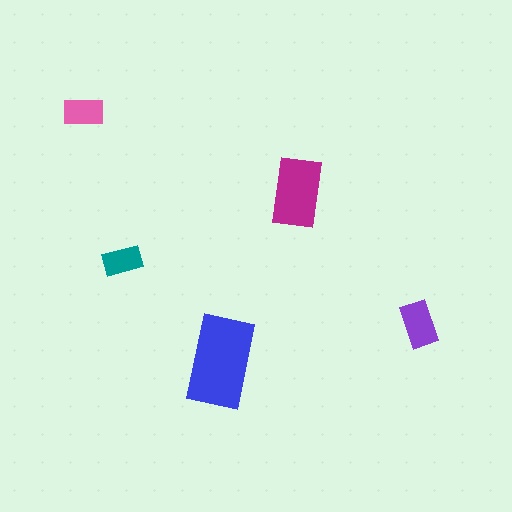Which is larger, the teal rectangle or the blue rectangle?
The blue one.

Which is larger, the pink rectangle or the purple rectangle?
The purple one.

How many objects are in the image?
There are 5 objects in the image.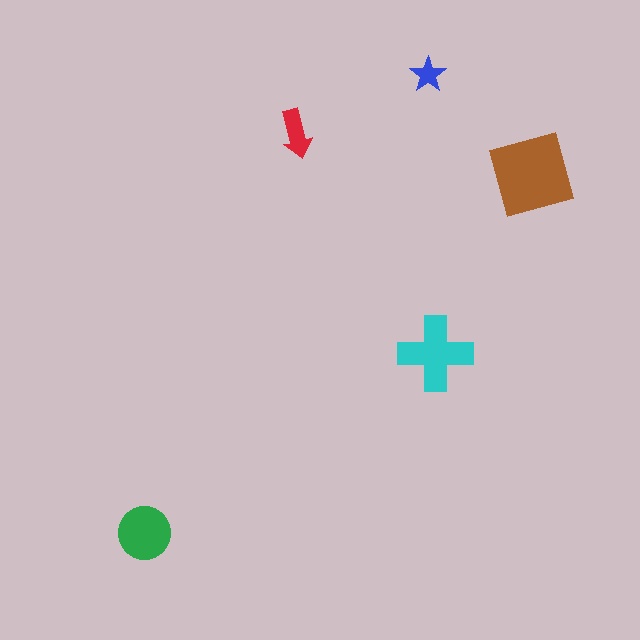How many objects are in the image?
There are 5 objects in the image.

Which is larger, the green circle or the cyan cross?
The cyan cross.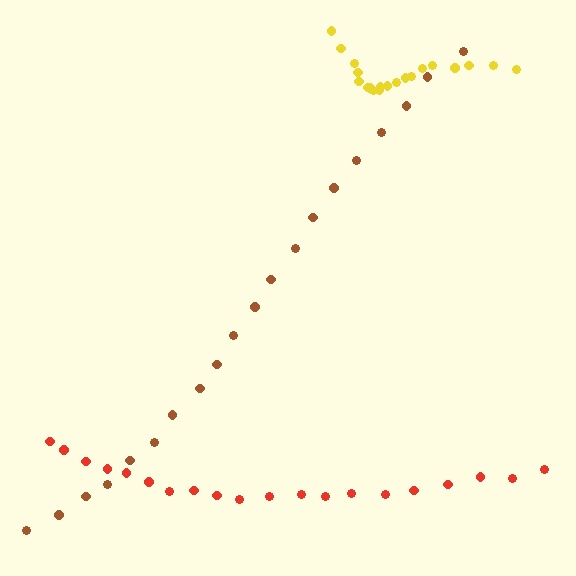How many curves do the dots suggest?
There are 3 distinct paths.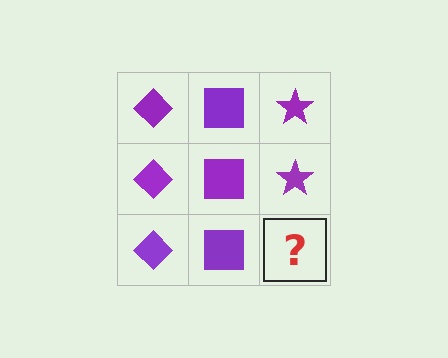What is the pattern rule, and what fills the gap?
The rule is that each column has a consistent shape. The gap should be filled with a purple star.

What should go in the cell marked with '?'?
The missing cell should contain a purple star.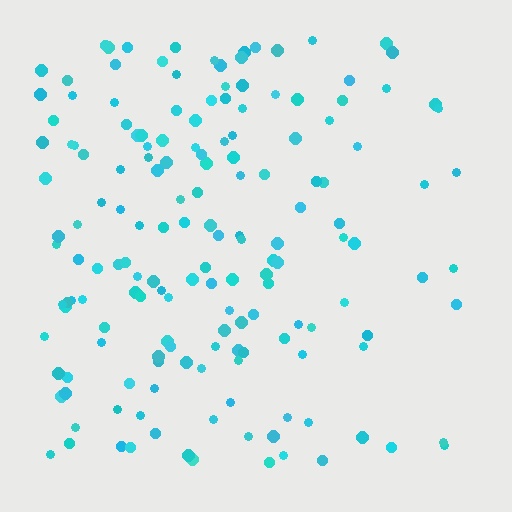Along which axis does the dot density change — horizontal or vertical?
Horizontal.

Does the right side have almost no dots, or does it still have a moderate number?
Still a moderate number, just noticeably fewer than the left.